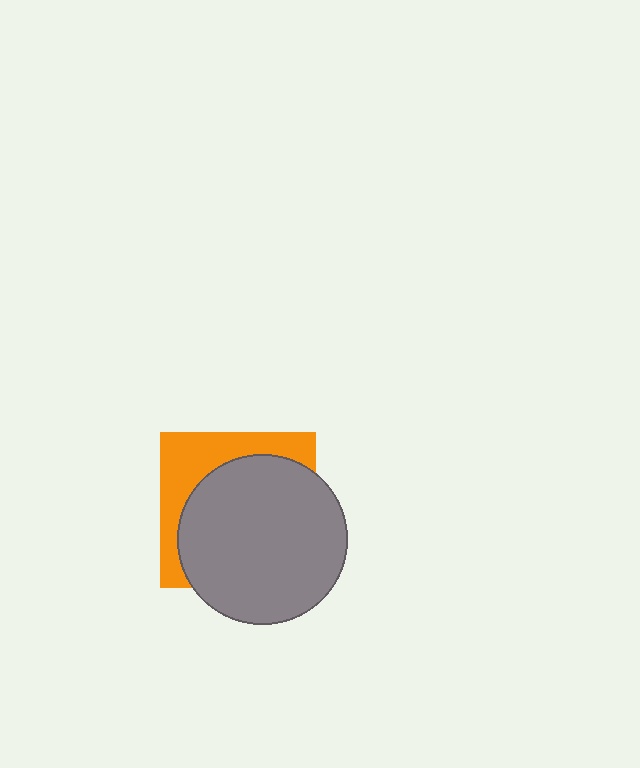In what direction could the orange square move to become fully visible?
The orange square could move toward the upper-left. That would shift it out from behind the gray circle entirely.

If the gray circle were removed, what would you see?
You would see the complete orange square.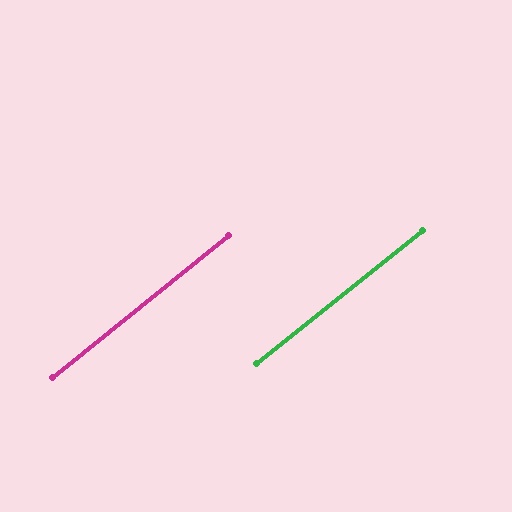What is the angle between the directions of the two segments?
Approximately 0 degrees.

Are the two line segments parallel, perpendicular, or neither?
Parallel — their directions differ by only 0.2°.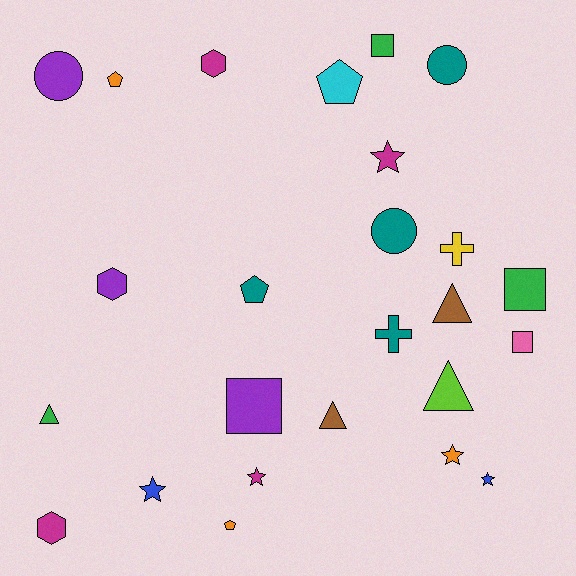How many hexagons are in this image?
There are 3 hexagons.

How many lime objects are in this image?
There is 1 lime object.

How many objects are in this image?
There are 25 objects.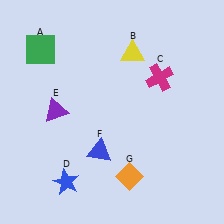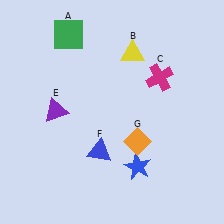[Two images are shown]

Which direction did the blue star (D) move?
The blue star (D) moved right.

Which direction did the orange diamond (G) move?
The orange diamond (G) moved up.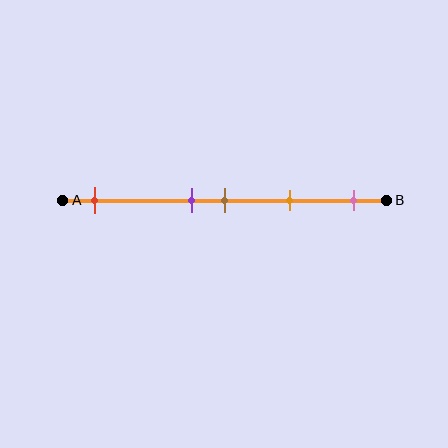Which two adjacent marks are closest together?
The purple and brown marks are the closest adjacent pair.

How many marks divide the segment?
There are 5 marks dividing the segment.